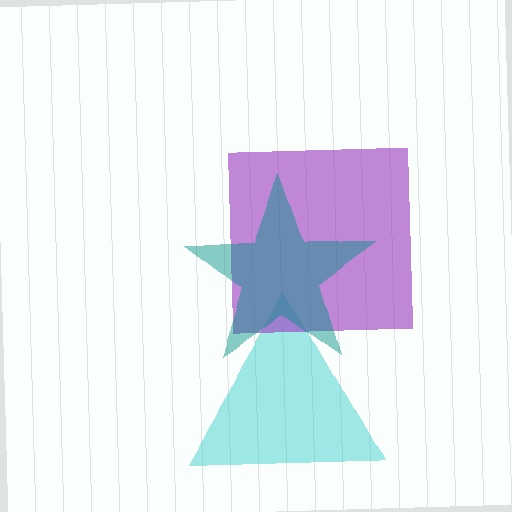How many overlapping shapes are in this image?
There are 3 overlapping shapes in the image.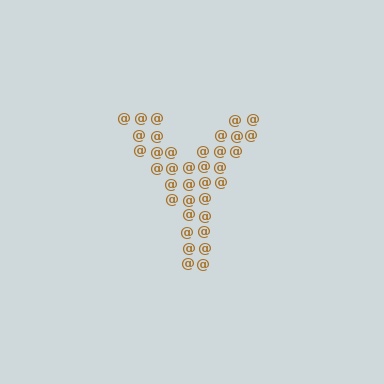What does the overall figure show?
The overall figure shows the letter Y.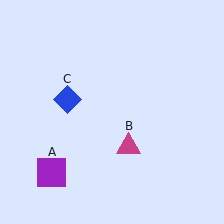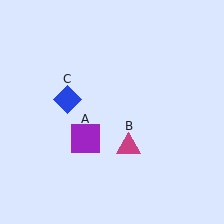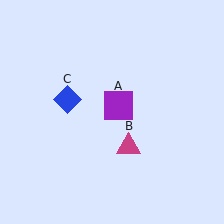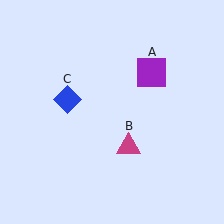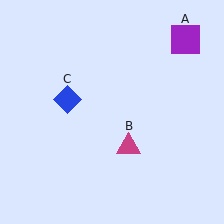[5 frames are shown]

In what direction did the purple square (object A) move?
The purple square (object A) moved up and to the right.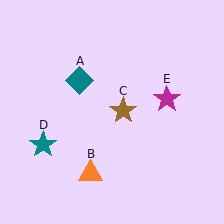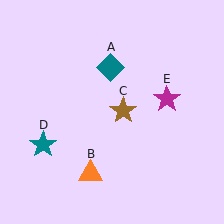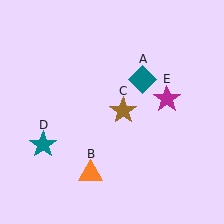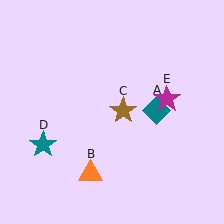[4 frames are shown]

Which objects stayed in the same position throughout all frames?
Orange triangle (object B) and brown star (object C) and teal star (object D) and magenta star (object E) remained stationary.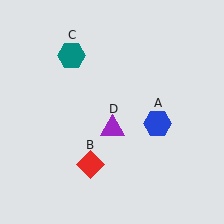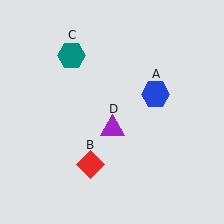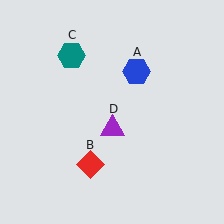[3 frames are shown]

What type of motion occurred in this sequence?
The blue hexagon (object A) rotated counterclockwise around the center of the scene.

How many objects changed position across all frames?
1 object changed position: blue hexagon (object A).